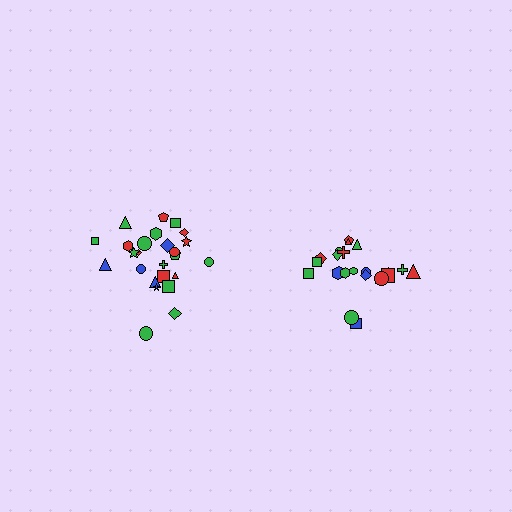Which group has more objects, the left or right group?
The left group.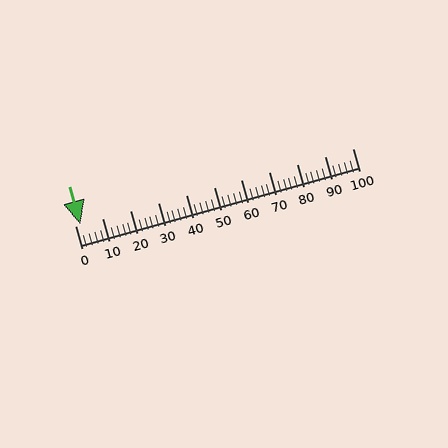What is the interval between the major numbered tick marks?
The major tick marks are spaced 10 units apart.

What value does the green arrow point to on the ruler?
The green arrow points to approximately 2.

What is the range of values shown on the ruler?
The ruler shows values from 0 to 100.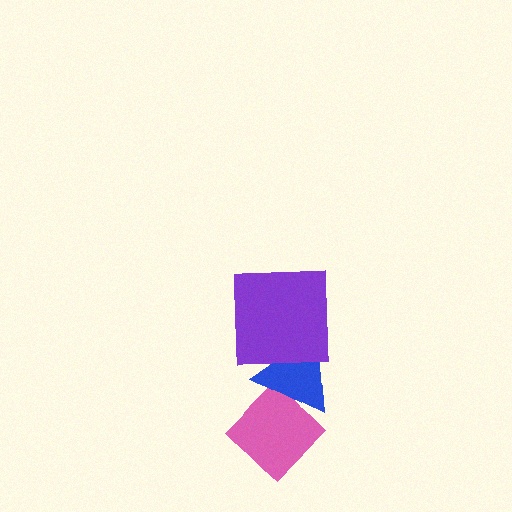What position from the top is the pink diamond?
The pink diamond is 3rd from the top.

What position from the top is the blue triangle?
The blue triangle is 2nd from the top.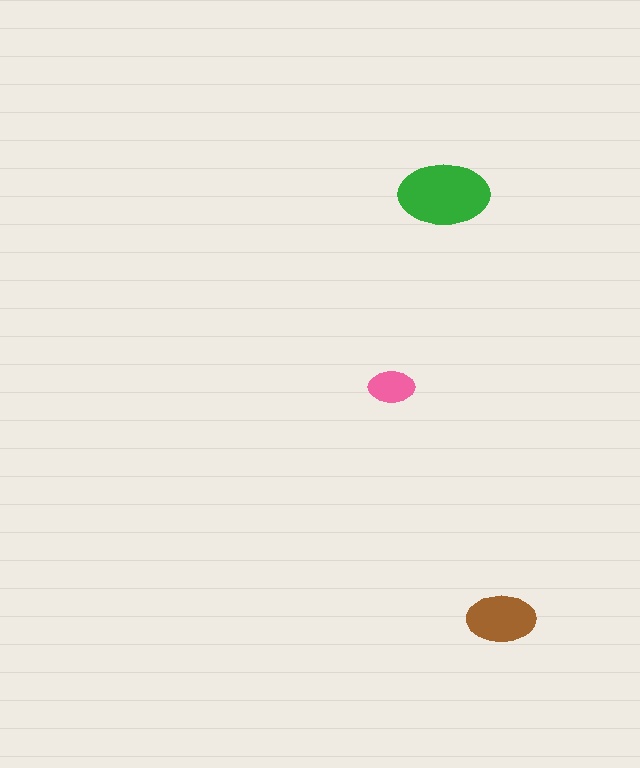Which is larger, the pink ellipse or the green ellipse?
The green one.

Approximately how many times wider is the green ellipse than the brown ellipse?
About 1.5 times wider.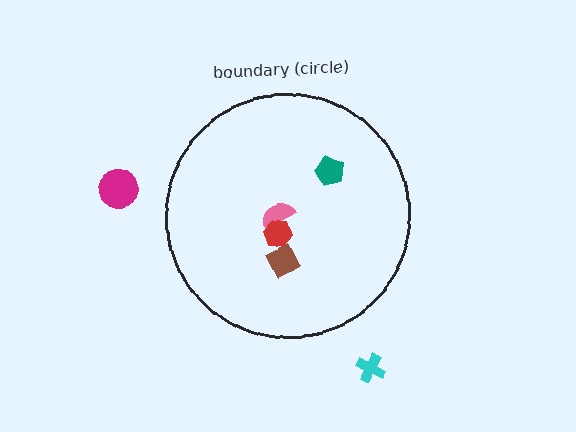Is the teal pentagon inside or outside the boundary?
Inside.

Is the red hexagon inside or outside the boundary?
Inside.